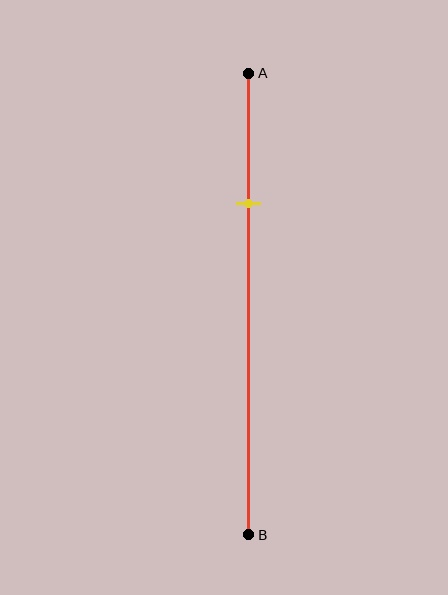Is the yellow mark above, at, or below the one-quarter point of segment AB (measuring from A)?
The yellow mark is below the one-quarter point of segment AB.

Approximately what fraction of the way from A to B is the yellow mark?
The yellow mark is approximately 30% of the way from A to B.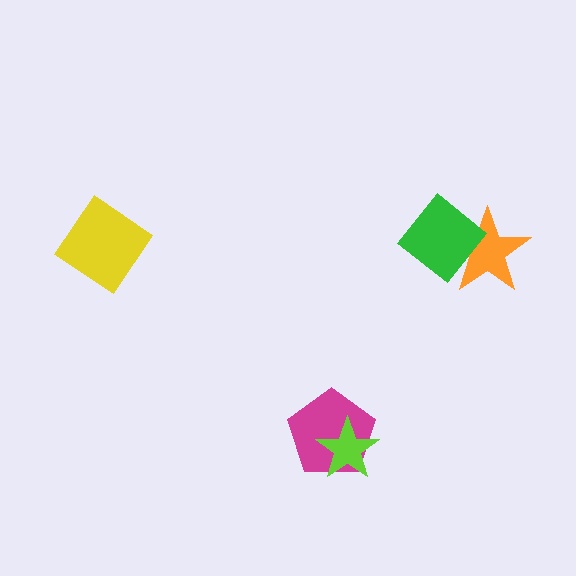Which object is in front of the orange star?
The green diamond is in front of the orange star.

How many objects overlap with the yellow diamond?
0 objects overlap with the yellow diamond.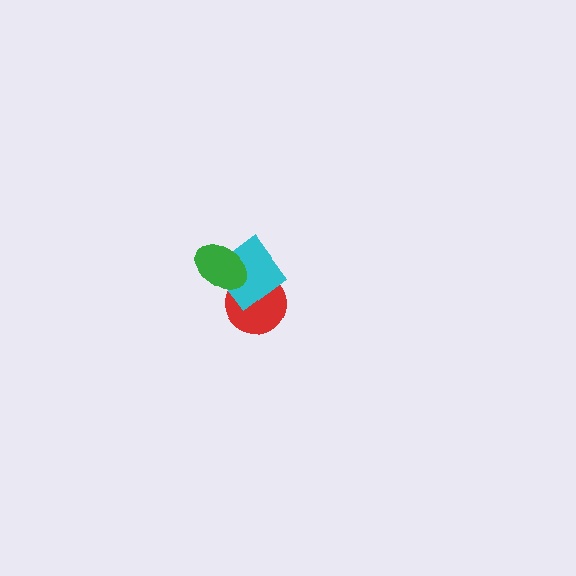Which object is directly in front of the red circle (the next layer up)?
The cyan diamond is directly in front of the red circle.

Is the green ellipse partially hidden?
No, no other shape covers it.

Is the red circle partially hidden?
Yes, it is partially covered by another shape.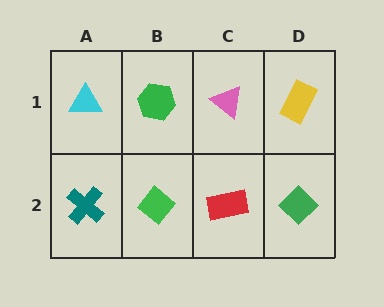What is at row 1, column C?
A pink triangle.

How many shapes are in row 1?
4 shapes.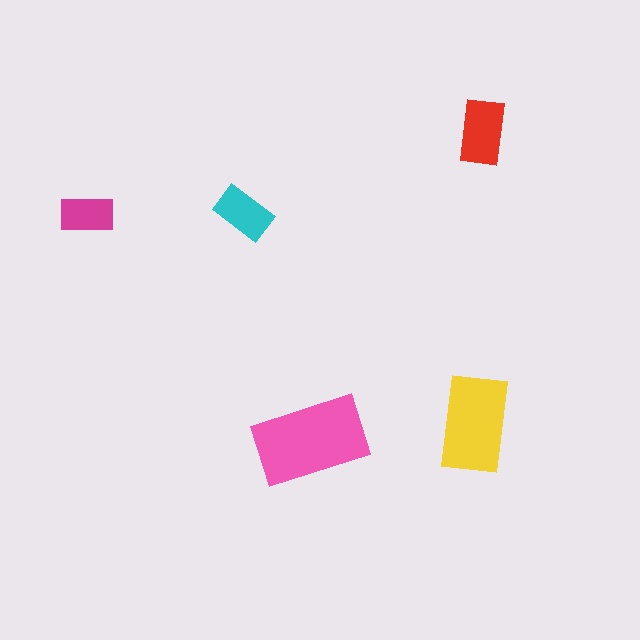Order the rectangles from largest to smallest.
the pink one, the yellow one, the red one, the cyan one, the magenta one.